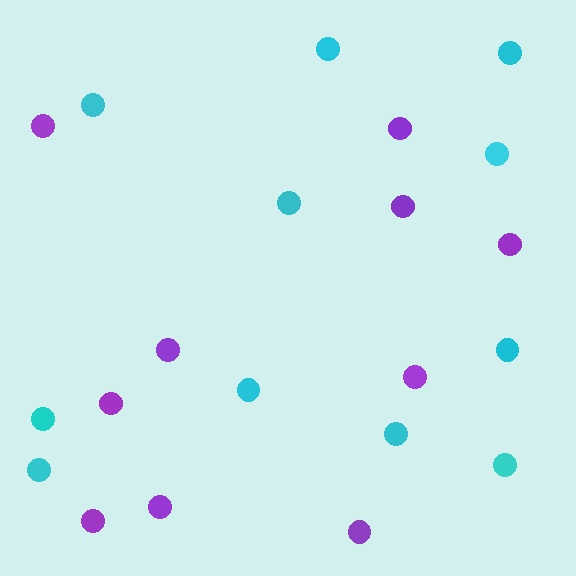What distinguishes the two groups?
There are 2 groups: one group of cyan circles (11) and one group of purple circles (10).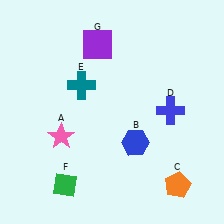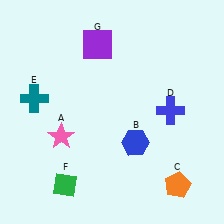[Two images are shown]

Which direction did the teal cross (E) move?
The teal cross (E) moved left.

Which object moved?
The teal cross (E) moved left.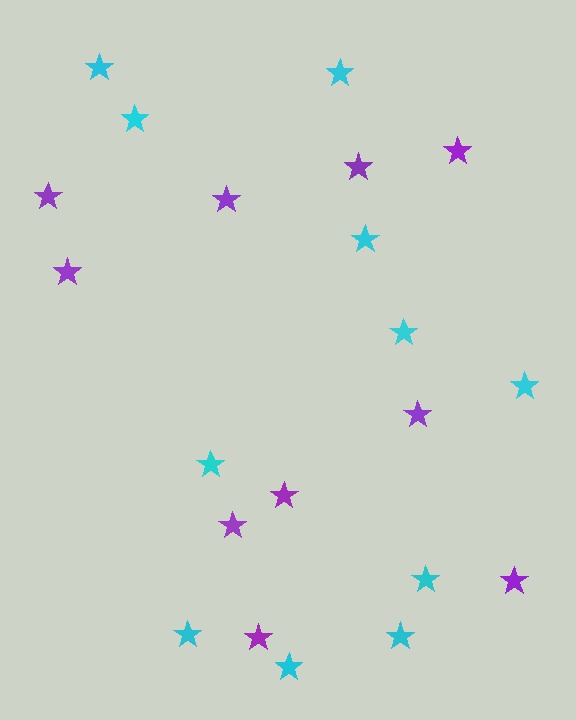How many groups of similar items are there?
There are 2 groups: one group of purple stars (10) and one group of cyan stars (11).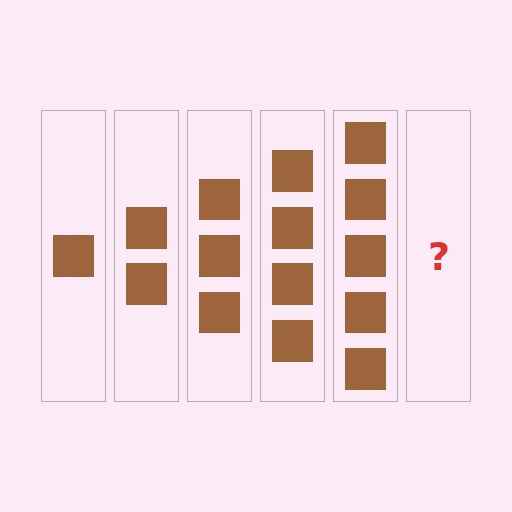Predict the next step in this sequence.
The next step is 6 squares.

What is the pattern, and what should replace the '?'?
The pattern is that each step adds one more square. The '?' should be 6 squares.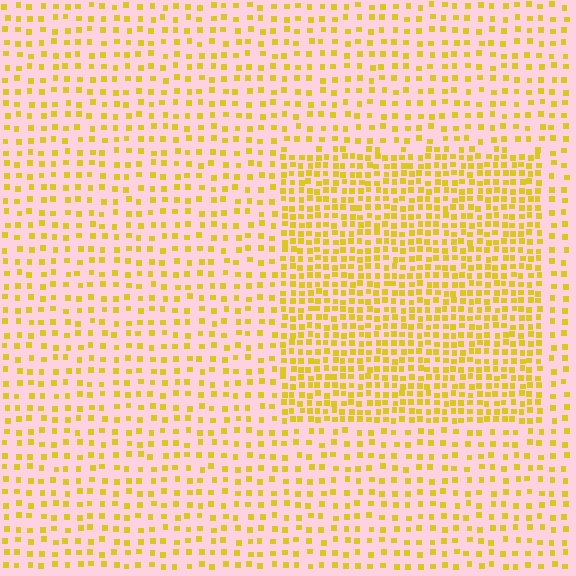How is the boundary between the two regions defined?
The boundary is defined by a change in element density (approximately 2.1x ratio). All elements are the same color, size, and shape.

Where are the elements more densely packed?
The elements are more densely packed inside the rectangle boundary.